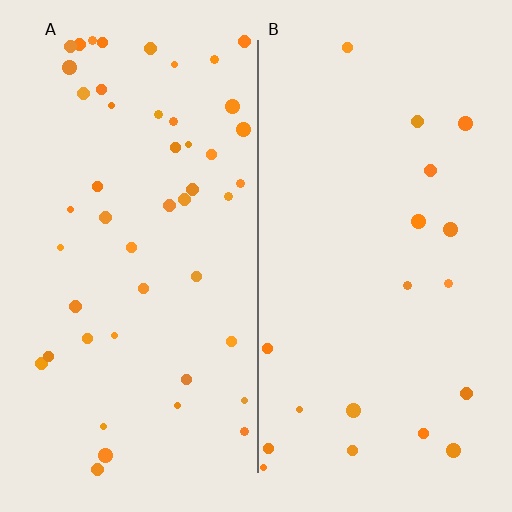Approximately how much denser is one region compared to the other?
Approximately 2.5× — region A over region B.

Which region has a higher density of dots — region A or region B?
A (the left).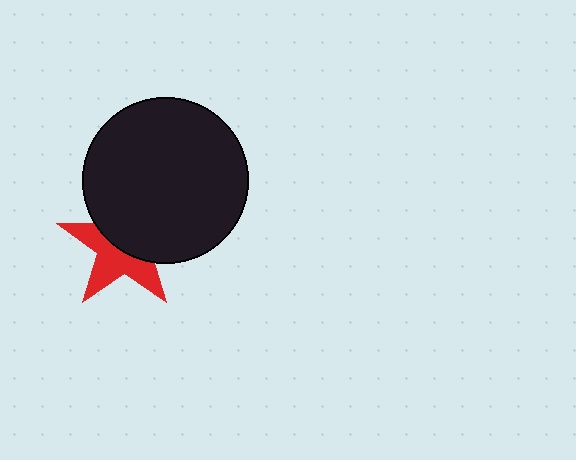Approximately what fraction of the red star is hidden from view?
Roughly 50% of the red star is hidden behind the black circle.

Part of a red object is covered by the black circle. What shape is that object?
It is a star.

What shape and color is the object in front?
The object in front is a black circle.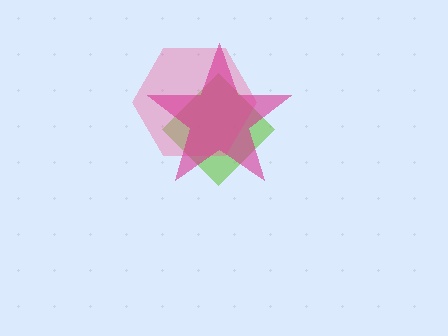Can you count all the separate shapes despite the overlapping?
Yes, there are 3 separate shapes.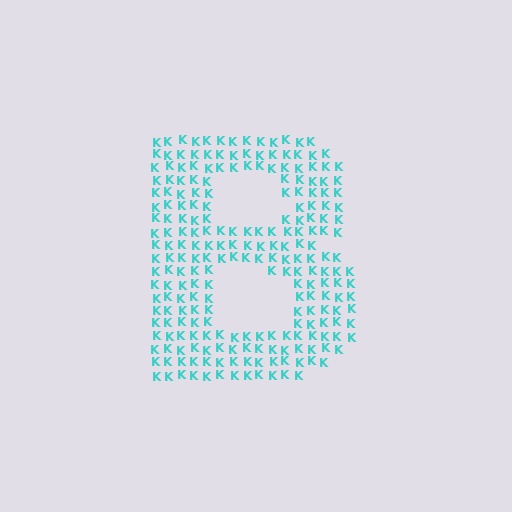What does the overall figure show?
The overall figure shows the letter B.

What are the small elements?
The small elements are letter K's.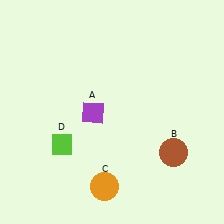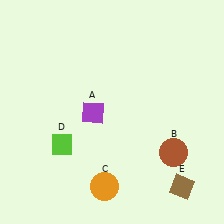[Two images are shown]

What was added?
A brown diamond (E) was added in Image 2.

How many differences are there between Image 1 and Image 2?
There is 1 difference between the two images.